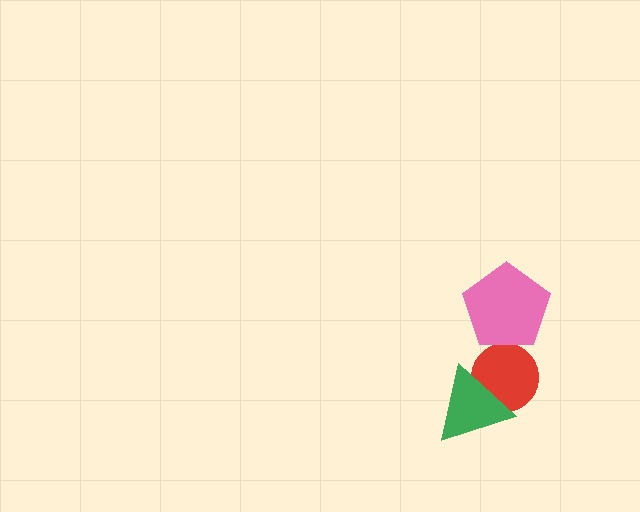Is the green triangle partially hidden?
No, no other shape covers it.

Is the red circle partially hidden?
Yes, it is partially covered by another shape.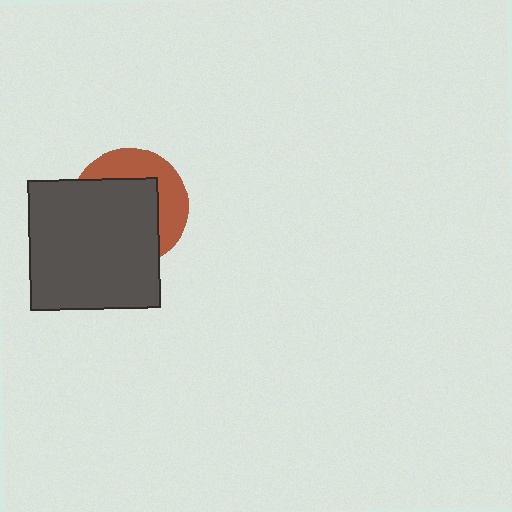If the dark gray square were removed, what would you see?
You would see the complete brown circle.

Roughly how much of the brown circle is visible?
A small part of it is visible (roughly 38%).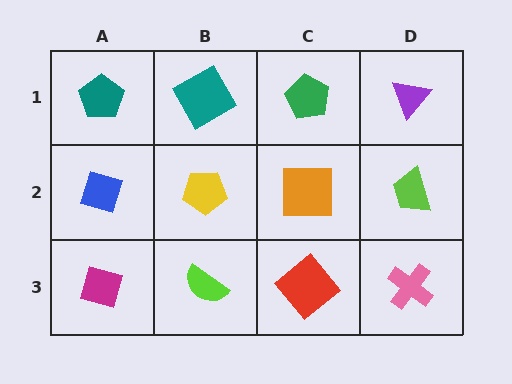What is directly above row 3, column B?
A yellow pentagon.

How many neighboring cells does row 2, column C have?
4.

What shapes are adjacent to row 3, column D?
A lime trapezoid (row 2, column D), a red diamond (row 3, column C).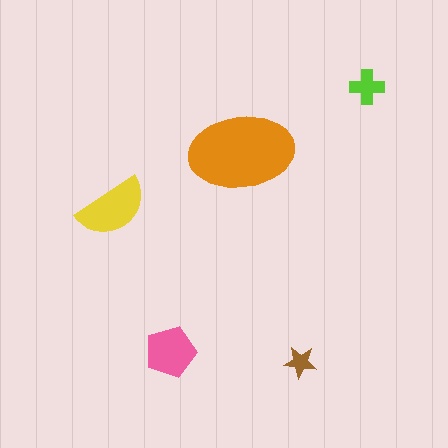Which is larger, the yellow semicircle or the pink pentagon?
The yellow semicircle.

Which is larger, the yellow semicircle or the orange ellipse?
The orange ellipse.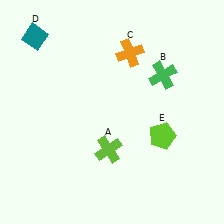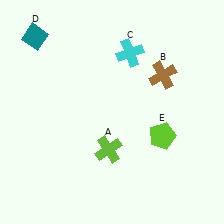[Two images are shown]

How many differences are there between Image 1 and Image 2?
There are 2 differences between the two images.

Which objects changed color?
B changed from green to brown. C changed from orange to cyan.